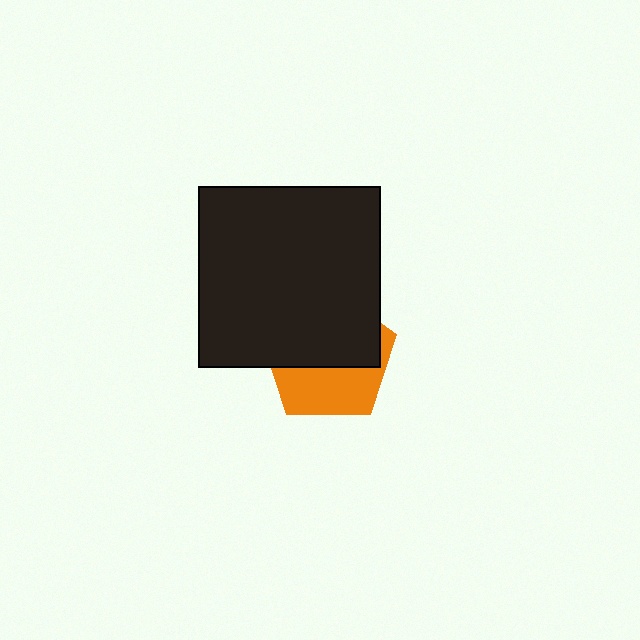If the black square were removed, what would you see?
You would see the complete orange pentagon.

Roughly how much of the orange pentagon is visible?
A small part of it is visible (roughly 42%).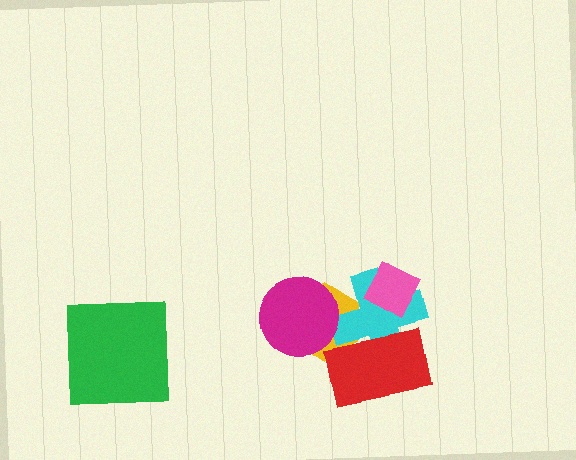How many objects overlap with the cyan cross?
3 objects overlap with the cyan cross.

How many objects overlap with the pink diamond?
1 object overlaps with the pink diamond.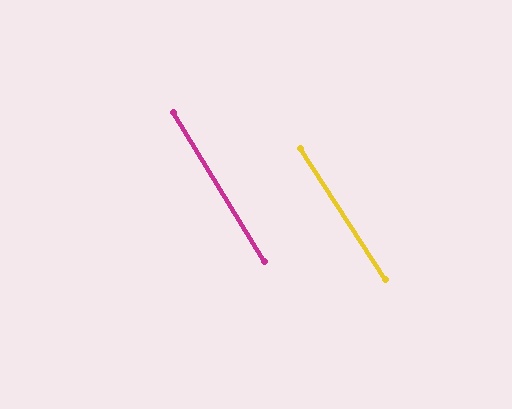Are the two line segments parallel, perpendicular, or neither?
Parallel — their directions differ by only 1.7°.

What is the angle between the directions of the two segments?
Approximately 2 degrees.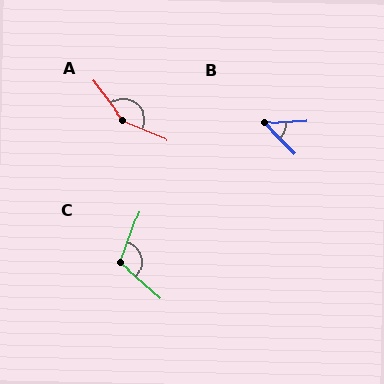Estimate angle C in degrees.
Approximately 111 degrees.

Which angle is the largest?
A, at approximately 150 degrees.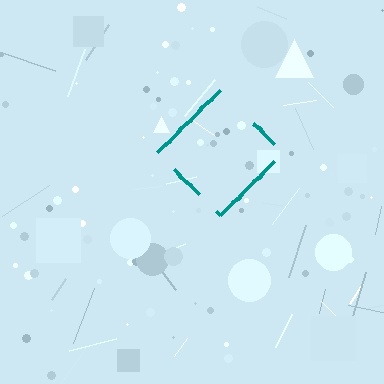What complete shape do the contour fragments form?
The contour fragments form a diamond.